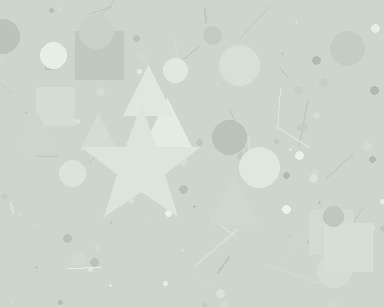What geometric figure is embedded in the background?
A star is embedded in the background.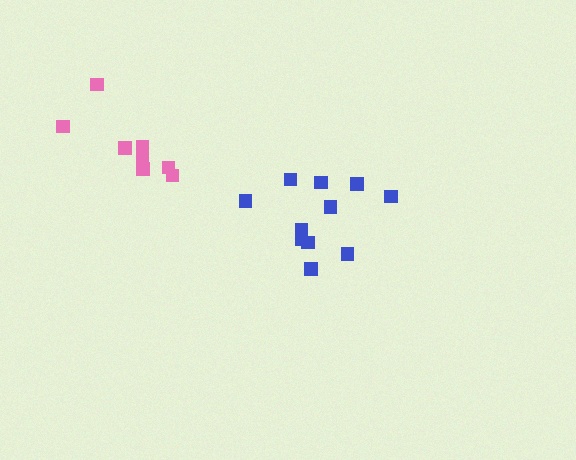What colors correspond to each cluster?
The clusters are colored: blue, pink.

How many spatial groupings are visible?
There are 2 spatial groupings.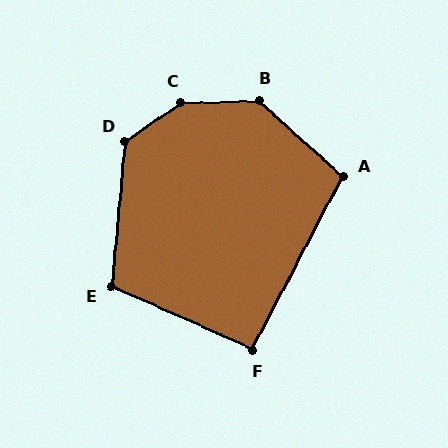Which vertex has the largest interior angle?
C, at approximately 147 degrees.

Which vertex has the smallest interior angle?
F, at approximately 94 degrees.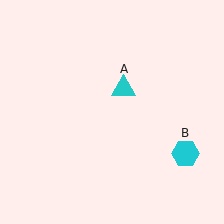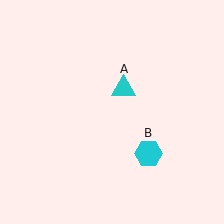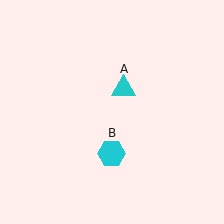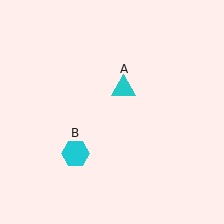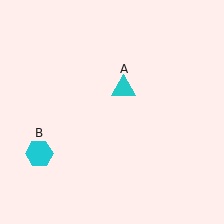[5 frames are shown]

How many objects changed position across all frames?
1 object changed position: cyan hexagon (object B).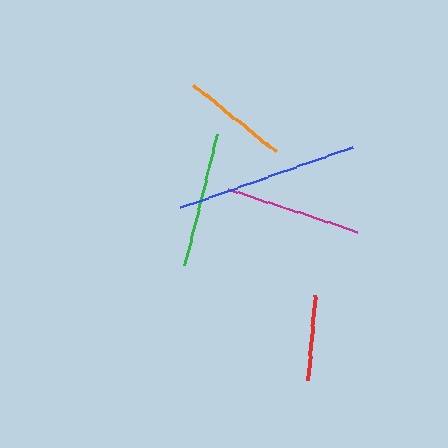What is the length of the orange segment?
The orange segment is approximately 105 pixels long.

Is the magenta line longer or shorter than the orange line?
The magenta line is longer than the orange line.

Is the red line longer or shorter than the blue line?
The blue line is longer than the red line.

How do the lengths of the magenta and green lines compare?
The magenta and green lines are approximately the same length.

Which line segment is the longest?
The blue line is the longest at approximately 182 pixels.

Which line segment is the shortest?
The red line is the shortest at approximately 85 pixels.